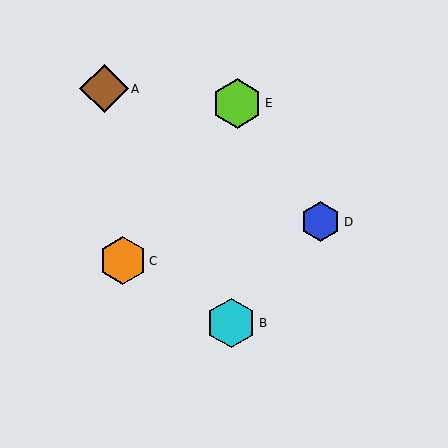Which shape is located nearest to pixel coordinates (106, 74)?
The brown diamond (labeled A) at (104, 89) is nearest to that location.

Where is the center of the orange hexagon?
The center of the orange hexagon is at (123, 261).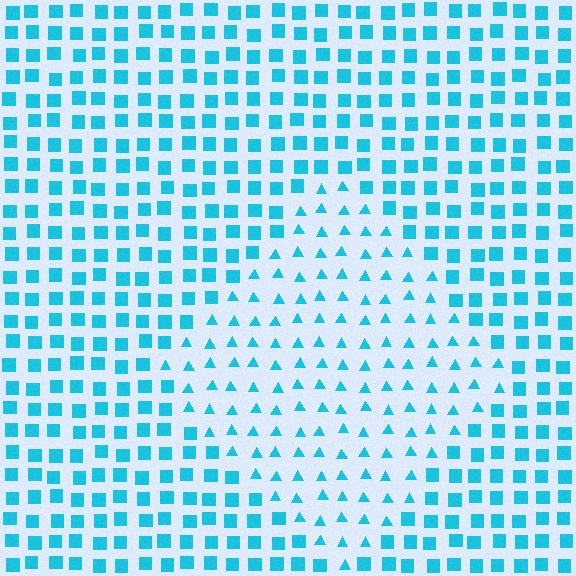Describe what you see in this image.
The image is filled with small cyan elements arranged in a uniform grid. A diamond-shaped region contains triangles, while the surrounding area contains squares. The boundary is defined purely by the change in element shape.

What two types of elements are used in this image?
The image uses triangles inside the diamond region and squares outside it.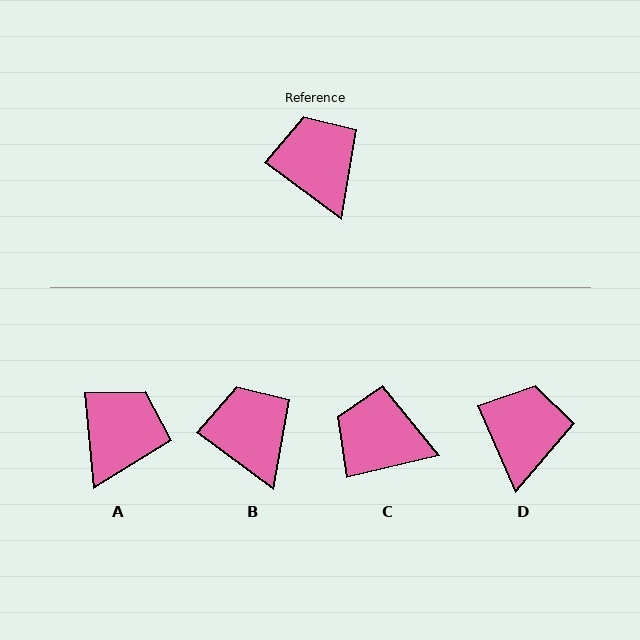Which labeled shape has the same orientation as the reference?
B.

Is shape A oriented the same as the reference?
No, it is off by about 49 degrees.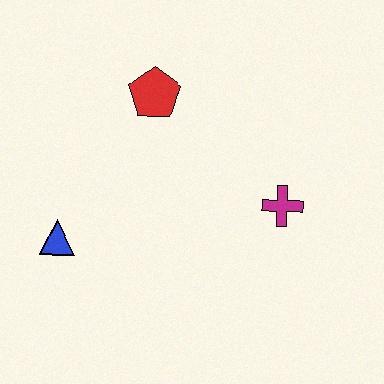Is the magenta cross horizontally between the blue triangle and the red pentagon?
No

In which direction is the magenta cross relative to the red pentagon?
The magenta cross is to the right of the red pentagon.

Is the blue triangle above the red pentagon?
No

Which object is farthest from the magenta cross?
The blue triangle is farthest from the magenta cross.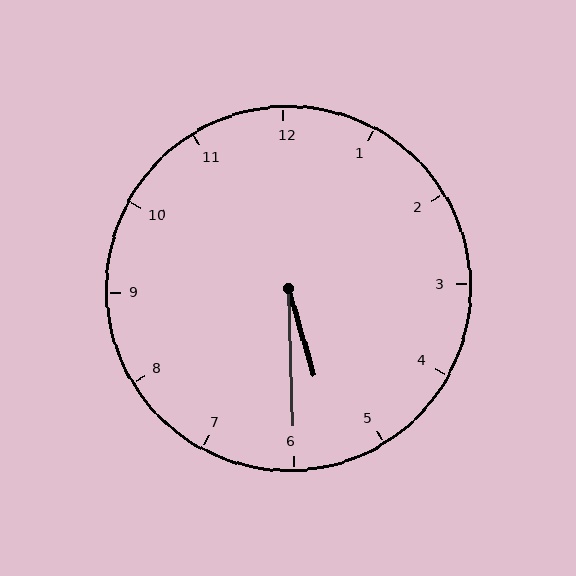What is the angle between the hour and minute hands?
Approximately 15 degrees.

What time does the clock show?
5:30.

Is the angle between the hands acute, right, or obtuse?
It is acute.